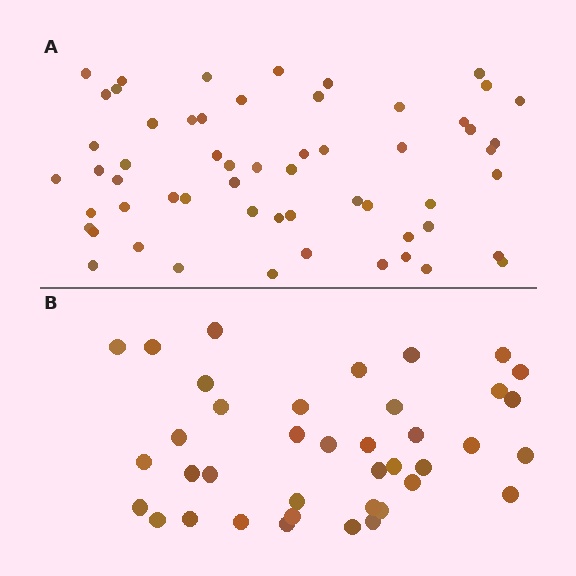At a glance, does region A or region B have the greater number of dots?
Region A (the top region) has more dots.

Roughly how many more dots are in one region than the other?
Region A has approximately 20 more dots than region B.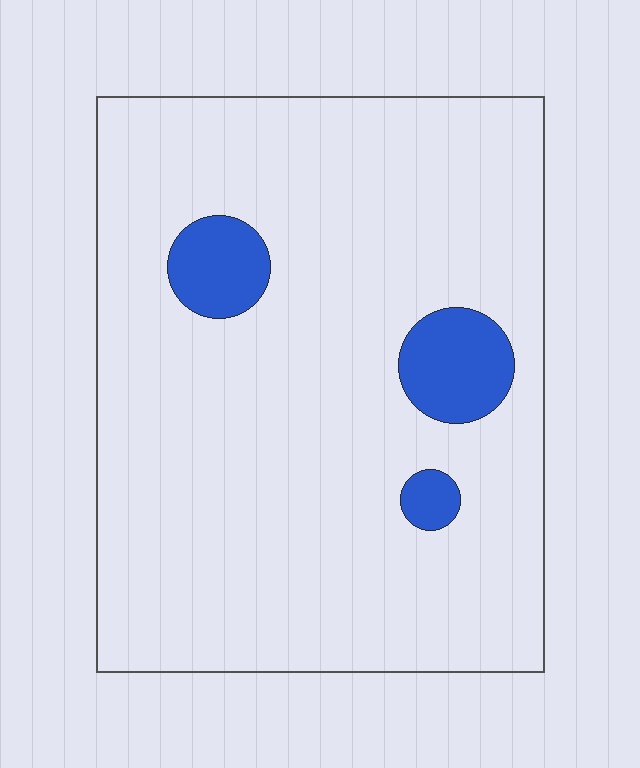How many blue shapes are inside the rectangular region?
3.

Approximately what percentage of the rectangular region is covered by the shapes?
Approximately 10%.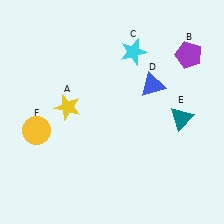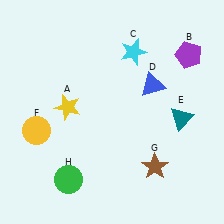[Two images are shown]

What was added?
A brown star (G), a green circle (H) were added in Image 2.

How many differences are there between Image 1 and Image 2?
There are 2 differences between the two images.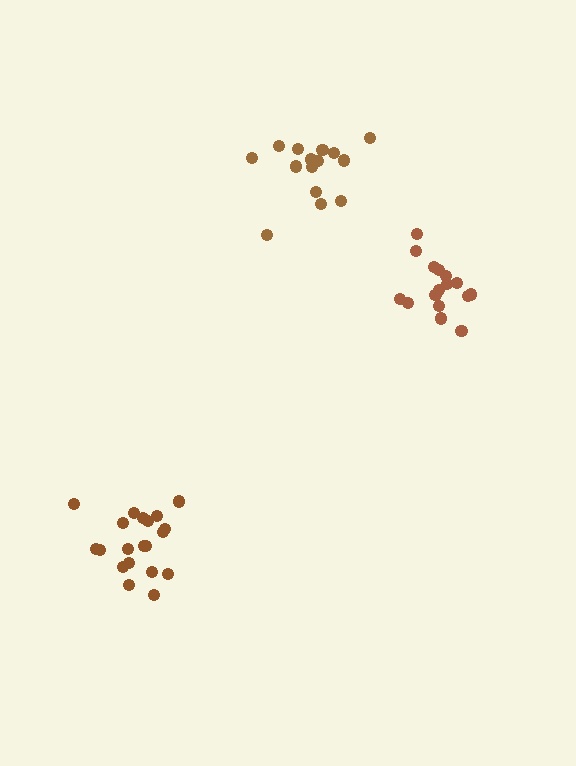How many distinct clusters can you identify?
There are 3 distinct clusters.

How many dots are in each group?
Group 1: 15 dots, Group 2: 20 dots, Group 3: 16 dots (51 total).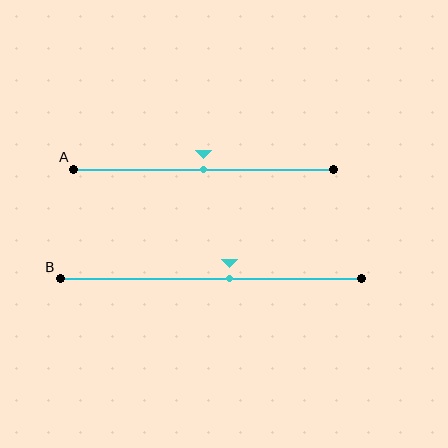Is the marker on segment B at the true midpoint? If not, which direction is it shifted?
No, the marker on segment B is shifted to the right by about 6% of the segment length.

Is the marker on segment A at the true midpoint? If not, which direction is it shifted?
Yes, the marker on segment A is at the true midpoint.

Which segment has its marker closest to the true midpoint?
Segment A has its marker closest to the true midpoint.